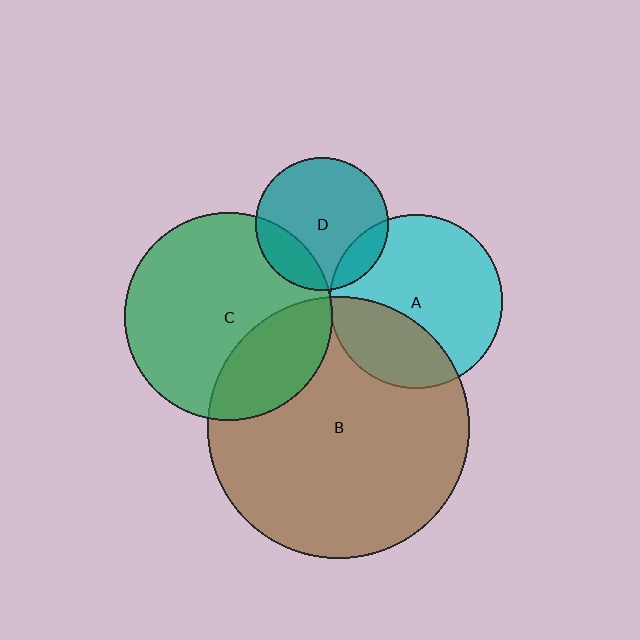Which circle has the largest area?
Circle B (brown).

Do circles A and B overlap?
Yes.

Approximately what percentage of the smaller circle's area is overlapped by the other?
Approximately 30%.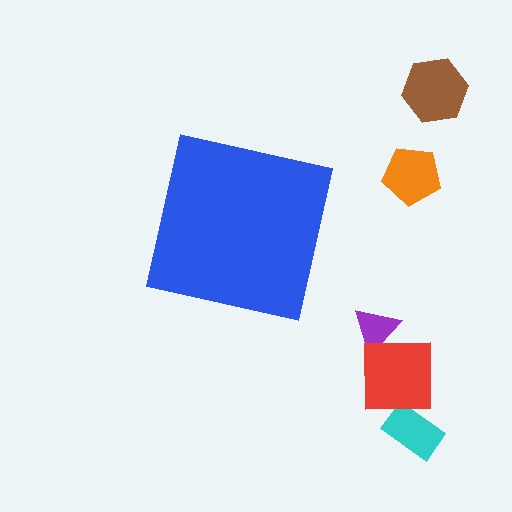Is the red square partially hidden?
No, the red square is fully visible.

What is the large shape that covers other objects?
A blue square.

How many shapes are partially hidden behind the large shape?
0 shapes are partially hidden.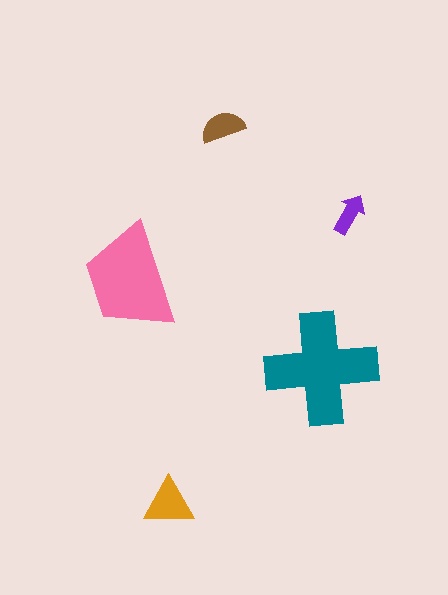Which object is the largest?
The teal cross.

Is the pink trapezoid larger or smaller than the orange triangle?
Larger.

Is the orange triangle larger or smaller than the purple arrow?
Larger.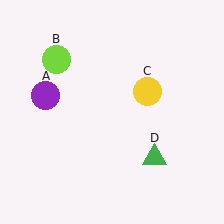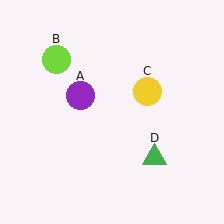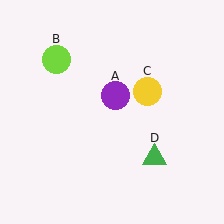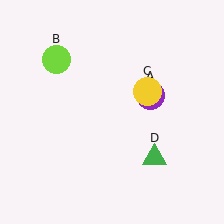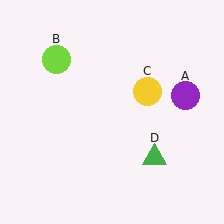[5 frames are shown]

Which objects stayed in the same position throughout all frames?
Lime circle (object B) and yellow circle (object C) and green triangle (object D) remained stationary.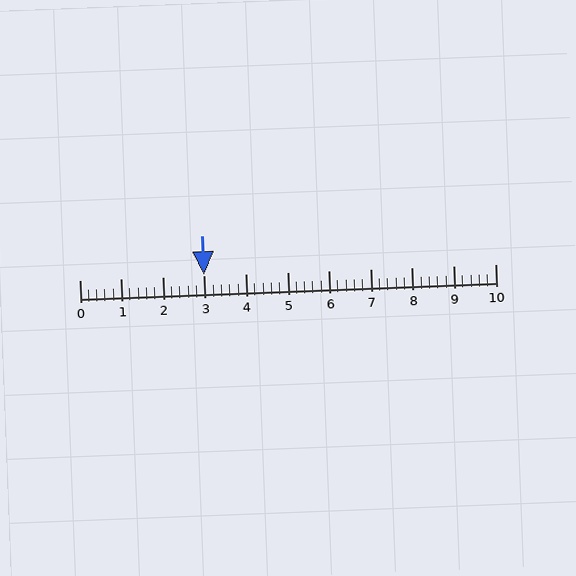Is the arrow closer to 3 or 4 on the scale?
The arrow is closer to 3.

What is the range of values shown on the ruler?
The ruler shows values from 0 to 10.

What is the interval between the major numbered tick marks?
The major tick marks are spaced 1 units apart.